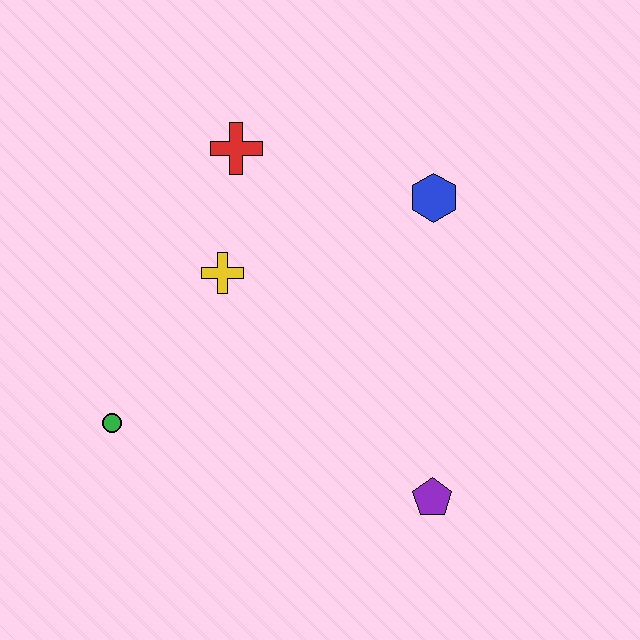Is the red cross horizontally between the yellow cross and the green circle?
No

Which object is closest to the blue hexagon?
The red cross is closest to the blue hexagon.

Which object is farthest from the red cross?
The purple pentagon is farthest from the red cross.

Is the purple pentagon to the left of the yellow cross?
No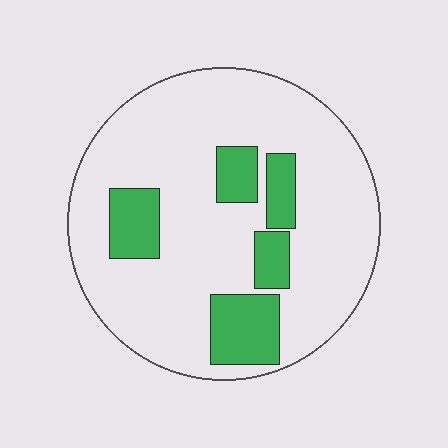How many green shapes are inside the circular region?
5.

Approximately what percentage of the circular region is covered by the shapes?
Approximately 20%.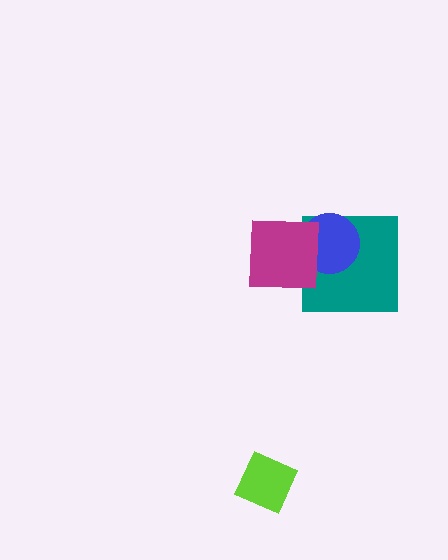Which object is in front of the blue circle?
The magenta square is in front of the blue circle.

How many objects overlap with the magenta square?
2 objects overlap with the magenta square.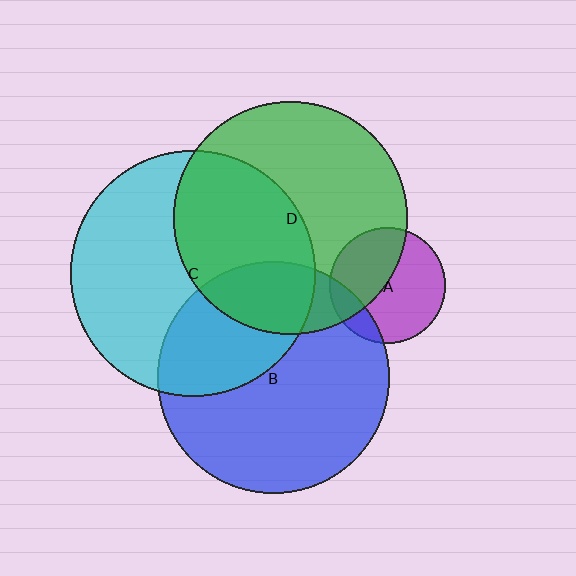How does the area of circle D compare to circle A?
Approximately 4.1 times.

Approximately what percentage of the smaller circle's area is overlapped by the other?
Approximately 20%.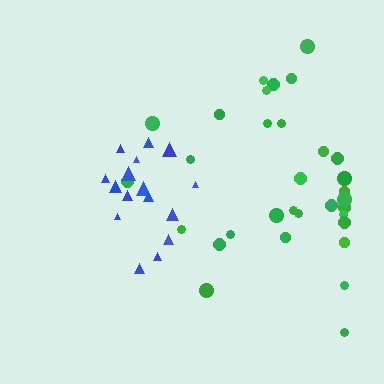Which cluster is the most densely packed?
Blue.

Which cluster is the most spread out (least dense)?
Green.